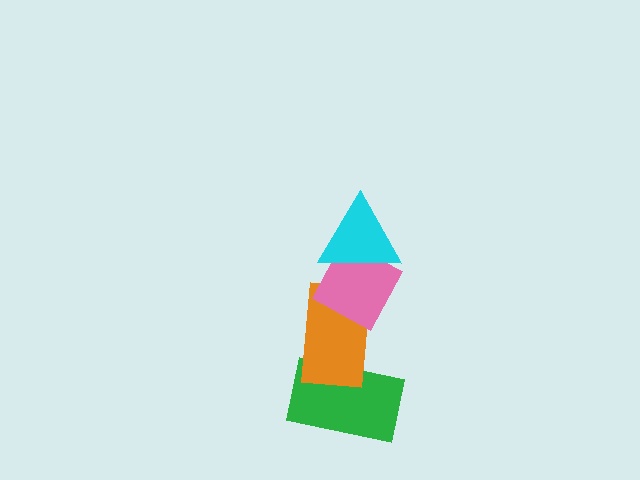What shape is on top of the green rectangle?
The orange rectangle is on top of the green rectangle.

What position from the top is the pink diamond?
The pink diamond is 2nd from the top.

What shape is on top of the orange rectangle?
The pink diamond is on top of the orange rectangle.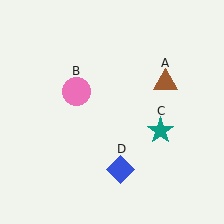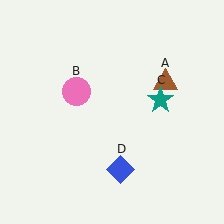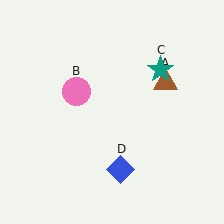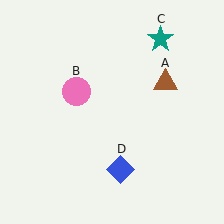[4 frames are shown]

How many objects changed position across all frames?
1 object changed position: teal star (object C).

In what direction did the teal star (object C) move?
The teal star (object C) moved up.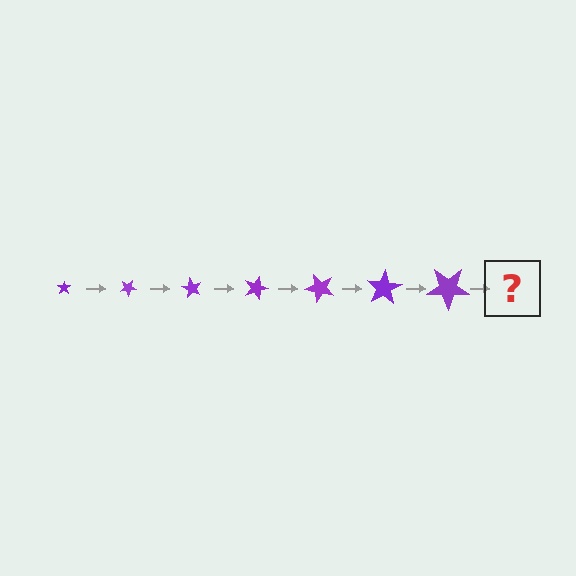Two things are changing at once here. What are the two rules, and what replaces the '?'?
The two rules are that the star grows larger each step and it rotates 30 degrees each step. The '?' should be a star, larger than the previous one and rotated 210 degrees from the start.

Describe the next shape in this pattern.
It should be a star, larger than the previous one and rotated 210 degrees from the start.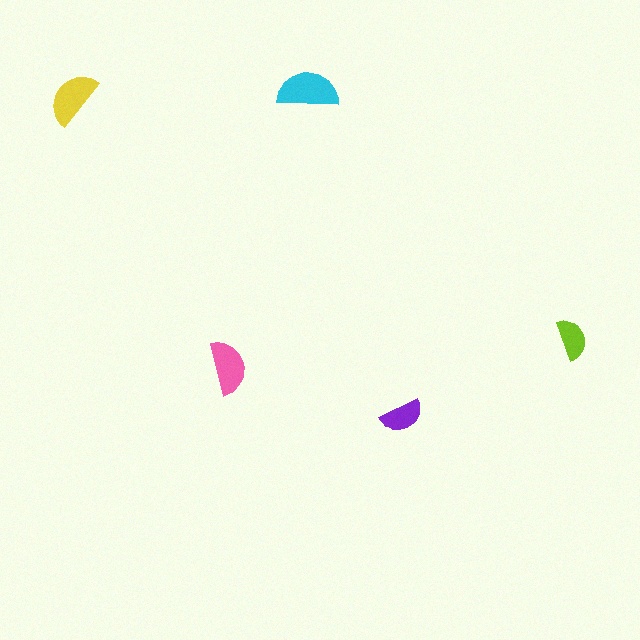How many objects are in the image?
There are 5 objects in the image.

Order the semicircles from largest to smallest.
the cyan one, the yellow one, the pink one, the purple one, the lime one.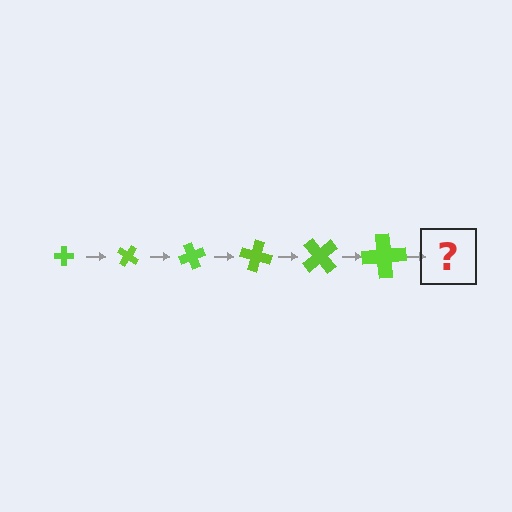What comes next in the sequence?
The next element should be a cross, larger than the previous one and rotated 210 degrees from the start.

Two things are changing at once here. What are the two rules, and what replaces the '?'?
The two rules are that the cross grows larger each step and it rotates 35 degrees each step. The '?' should be a cross, larger than the previous one and rotated 210 degrees from the start.